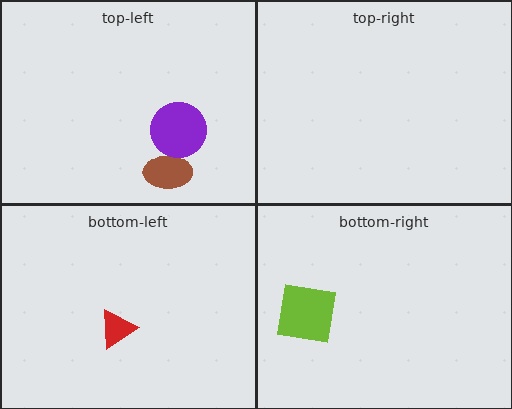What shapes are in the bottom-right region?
The lime square.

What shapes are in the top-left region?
The brown ellipse, the purple circle.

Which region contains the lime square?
The bottom-right region.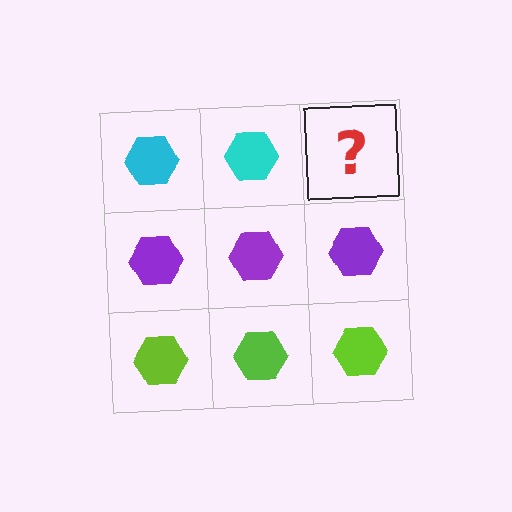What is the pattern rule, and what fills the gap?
The rule is that each row has a consistent color. The gap should be filled with a cyan hexagon.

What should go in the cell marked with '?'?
The missing cell should contain a cyan hexagon.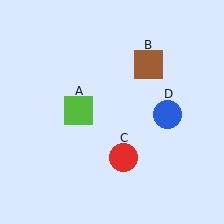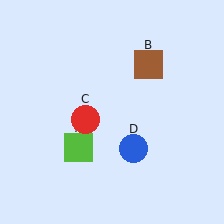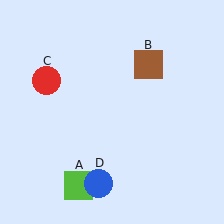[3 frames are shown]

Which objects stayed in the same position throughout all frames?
Brown square (object B) remained stationary.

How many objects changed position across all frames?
3 objects changed position: lime square (object A), red circle (object C), blue circle (object D).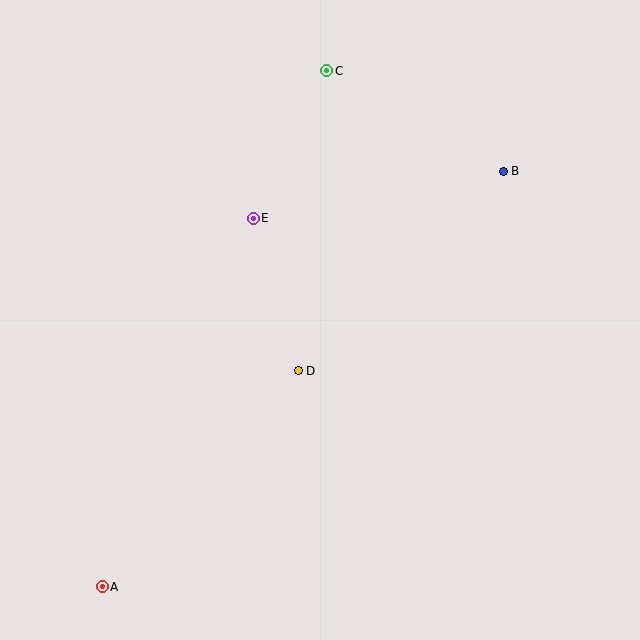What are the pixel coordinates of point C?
Point C is at (327, 71).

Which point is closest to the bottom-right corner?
Point D is closest to the bottom-right corner.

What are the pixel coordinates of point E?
Point E is at (253, 218).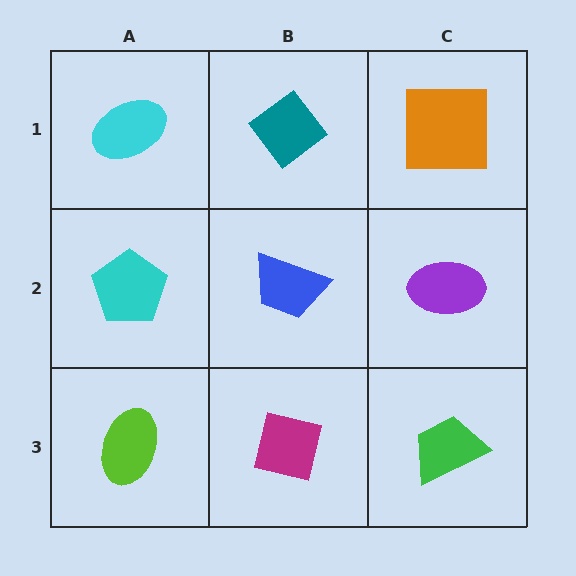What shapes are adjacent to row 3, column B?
A blue trapezoid (row 2, column B), a lime ellipse (row 3, column A), a green trapezoid (row 3, column C).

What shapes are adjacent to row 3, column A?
A cyan pentagon (row 2, column A), a magenta square (row 3, column B).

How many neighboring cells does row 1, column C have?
2.